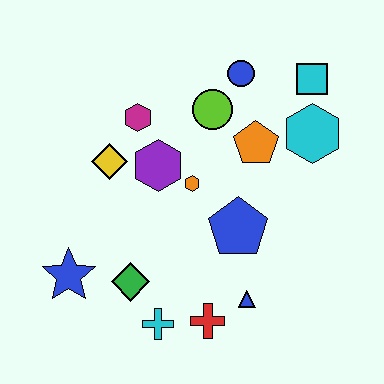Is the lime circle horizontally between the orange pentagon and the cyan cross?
Yes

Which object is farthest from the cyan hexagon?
The blue star is farthest from the cyan hexagon.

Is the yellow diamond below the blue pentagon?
No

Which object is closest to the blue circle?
The lime circle is closest to the blue circle.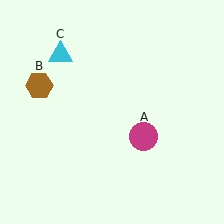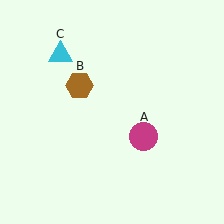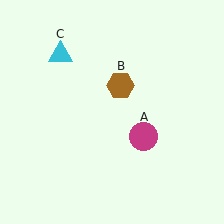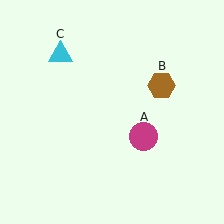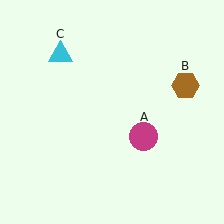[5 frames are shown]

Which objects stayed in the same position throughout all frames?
Magenta circle (object A) and cyan triangle (object C) remained stationary.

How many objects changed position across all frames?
1 object changed position: brown hexagon (object B).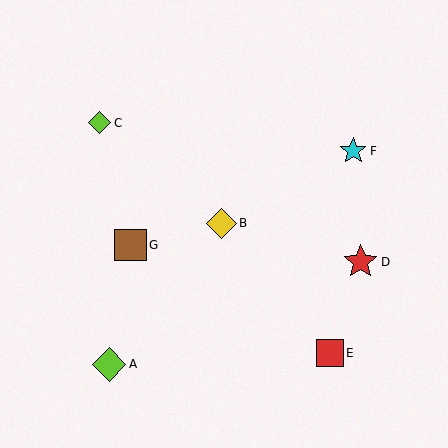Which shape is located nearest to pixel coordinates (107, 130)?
The lime diamond (labeled C) at (100, 123) is nearest to that location.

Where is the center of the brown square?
The center of the brown square is at (130, 245).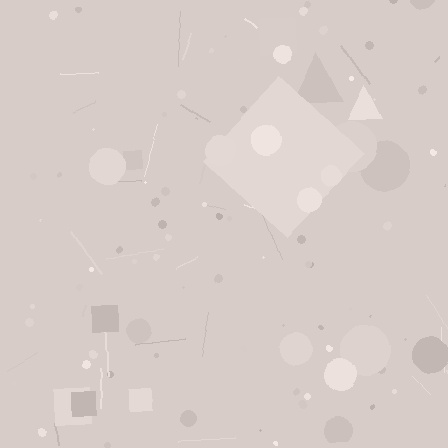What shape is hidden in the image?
A diamond is hidden in the image.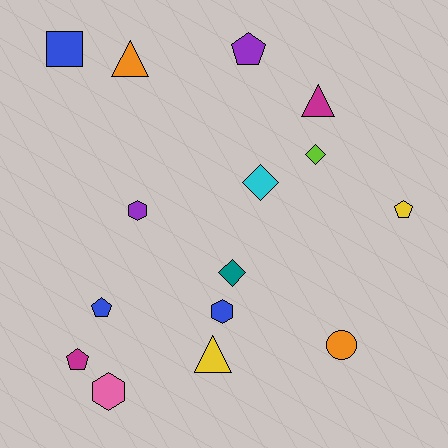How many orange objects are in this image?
There are 2 orange objects.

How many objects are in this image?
There are 15 objects.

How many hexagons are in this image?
There are 3 hexagons.